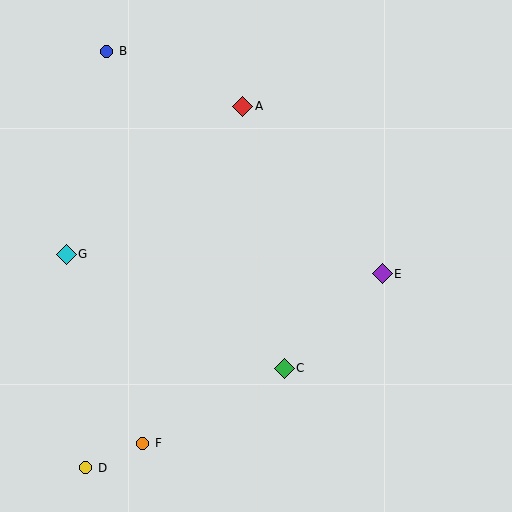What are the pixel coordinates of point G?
Point G is at (66, 254).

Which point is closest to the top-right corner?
Point A is closest to the top-right corner.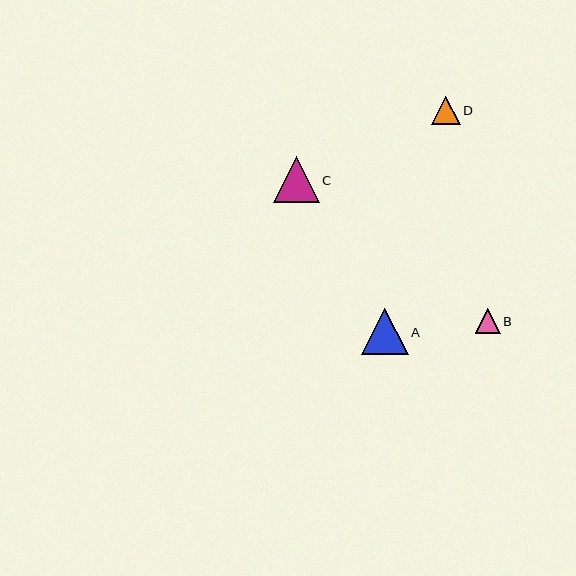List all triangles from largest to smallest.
From largest to smallest: A, C, D, B.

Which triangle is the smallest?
Triangle B is the smallest with a size of approximately 25 pixels.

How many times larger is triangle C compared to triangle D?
Triangle C is approximately 1.6 times the size of triangle D.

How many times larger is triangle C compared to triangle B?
Triangle C is approximately 1.8 times the size of triangle B.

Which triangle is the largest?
Triangle A is the largest with a size of approximately 47 pixels.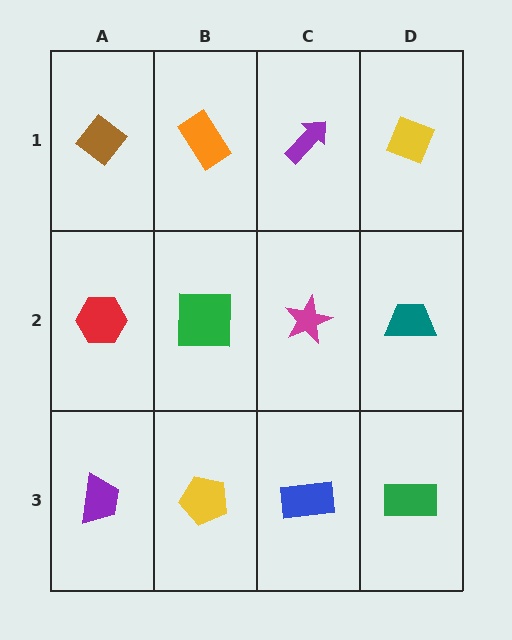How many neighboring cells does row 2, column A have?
3.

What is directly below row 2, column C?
A blue rectangle.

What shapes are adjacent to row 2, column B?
An orange rectangle (row 1, column B), a yellow pentagon (row 3, column B), a red hexagon (row 2, column A), a magenta star (row 2, column C).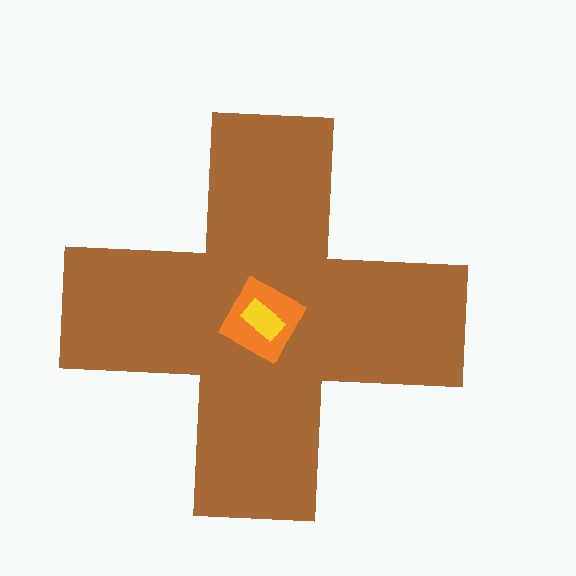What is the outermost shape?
The brown cross.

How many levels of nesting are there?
3.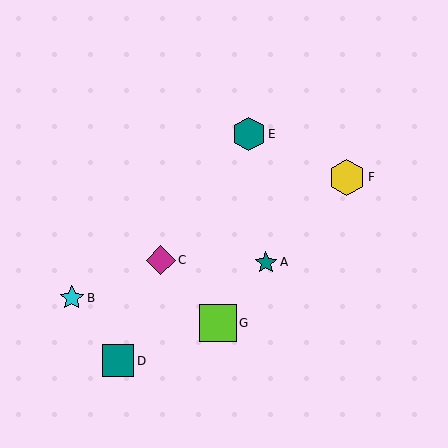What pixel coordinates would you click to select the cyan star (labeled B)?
Click at (72, 298) to select the cyan star B.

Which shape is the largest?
The lime square (labeled G) is the largest.